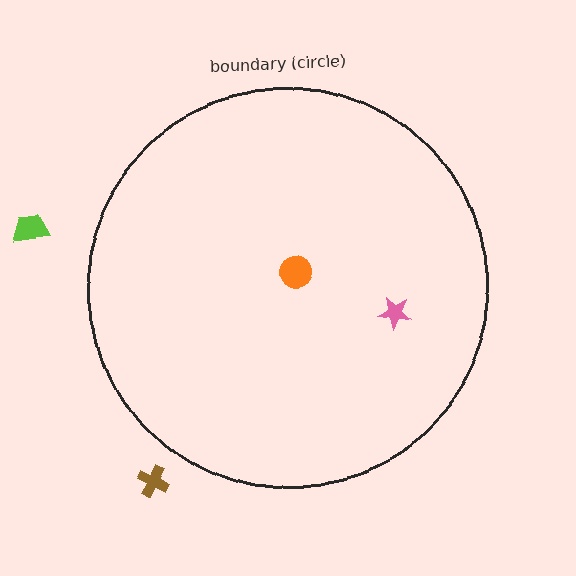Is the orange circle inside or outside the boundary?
Inside.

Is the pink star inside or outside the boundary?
Inside.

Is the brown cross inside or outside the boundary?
Outside.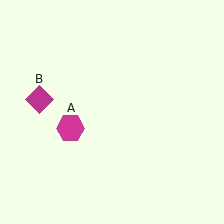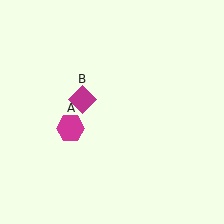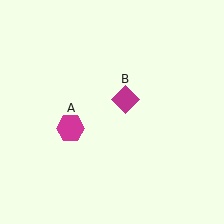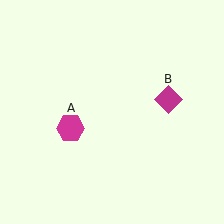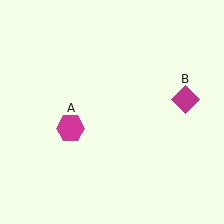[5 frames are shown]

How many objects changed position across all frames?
1 object changed position: magenta diamond (object B).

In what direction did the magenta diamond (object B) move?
The magenta diamond (object B) moved right.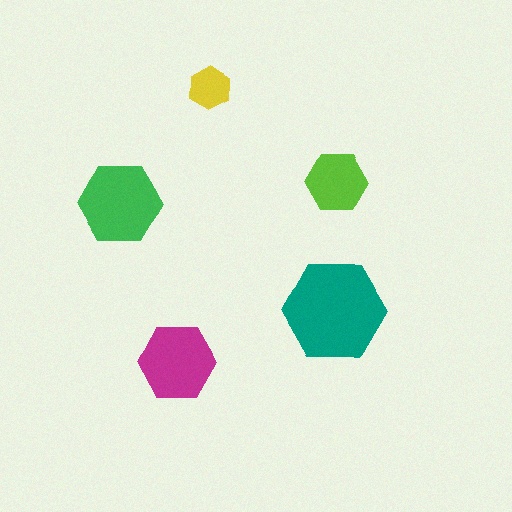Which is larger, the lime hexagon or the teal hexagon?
The teal one.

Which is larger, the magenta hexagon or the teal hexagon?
The teal one.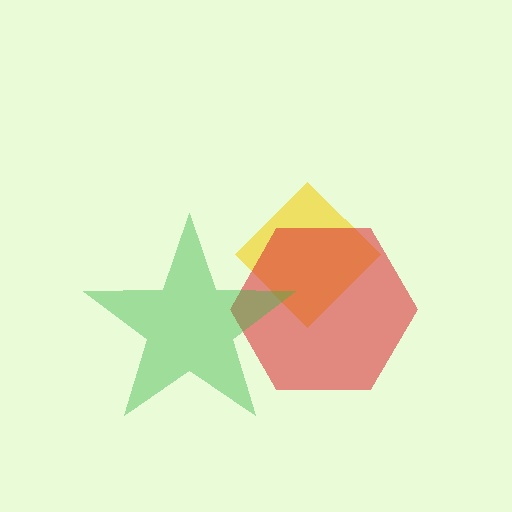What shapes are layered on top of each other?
The layered shapes are: a yellow diamond, a red hexagon, a green star.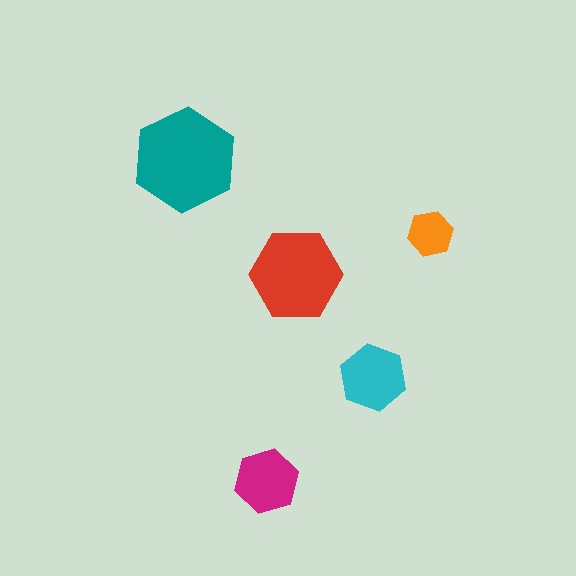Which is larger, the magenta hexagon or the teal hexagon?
The teal one.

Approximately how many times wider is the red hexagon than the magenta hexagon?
About 1.5 times wider.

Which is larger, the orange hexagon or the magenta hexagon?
The magenta one.